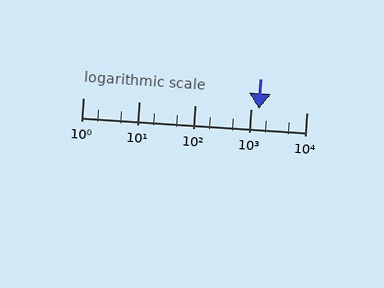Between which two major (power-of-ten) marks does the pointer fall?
The pointer is between 1000 and 10000.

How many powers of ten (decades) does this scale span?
The scale spans 4 decades, from 1 to 10000.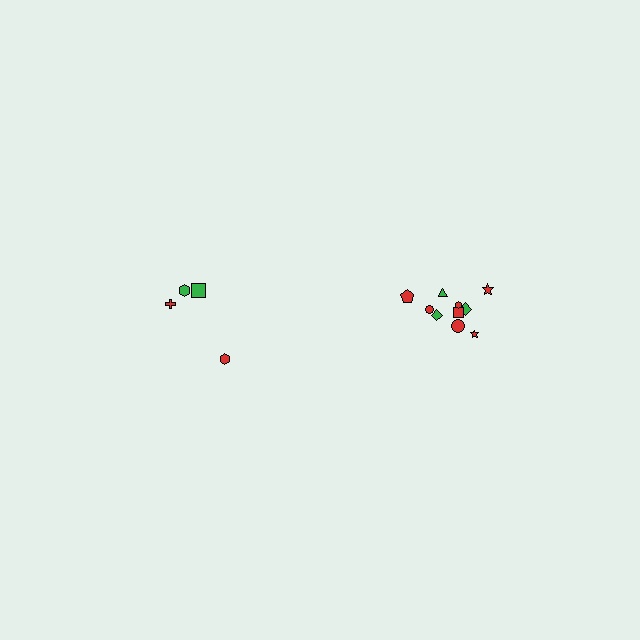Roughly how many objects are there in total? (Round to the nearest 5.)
Roughly 15 objects in total.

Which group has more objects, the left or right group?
The right group.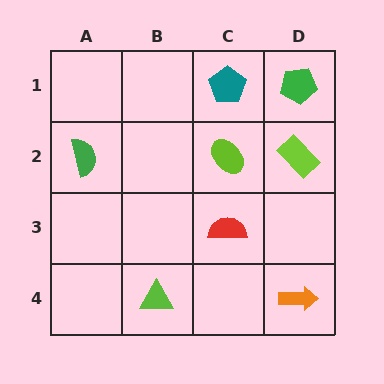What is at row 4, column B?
A lime triangle.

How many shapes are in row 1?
2 shapes.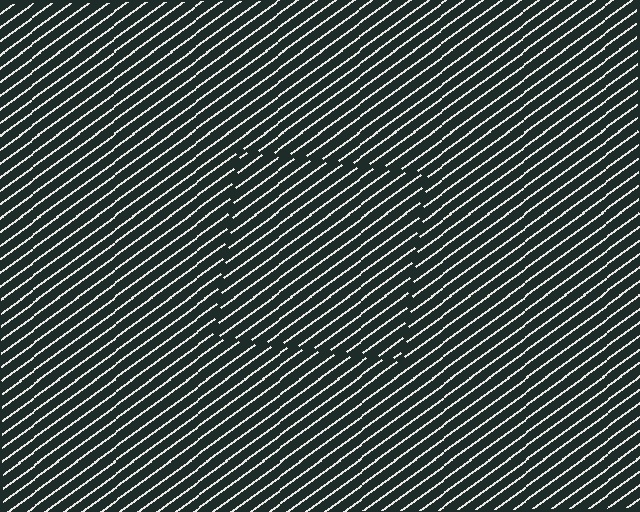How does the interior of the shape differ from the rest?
The interior of the shape contains the same grating, shifted by half a period — the contour is defined by the phase discontinuity where line-ends from the inner and outer gratings abut.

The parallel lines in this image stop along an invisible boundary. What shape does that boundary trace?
An illusory square. The interior of the shape contains the same grating, shifted by half a period — the contour is defined by the phase discontinuity where line-ends from the inner and outer gratings abut.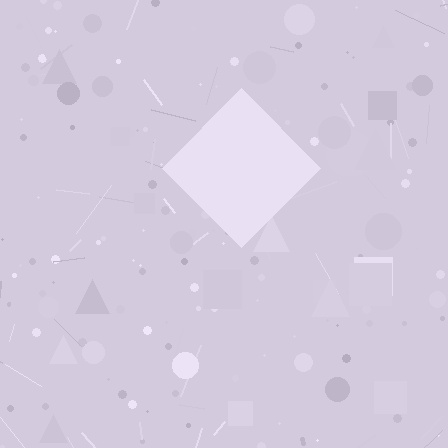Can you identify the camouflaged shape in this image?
The camouflaged shape is a diamond.